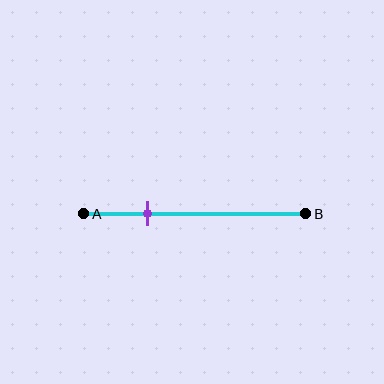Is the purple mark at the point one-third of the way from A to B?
No, the mark is at about 30% from A, not at the 33% one-third point.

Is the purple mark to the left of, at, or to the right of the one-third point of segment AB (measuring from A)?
The purple mark is to the left of the one-third point of segment AB.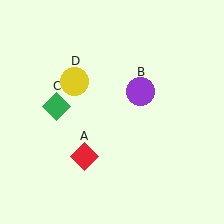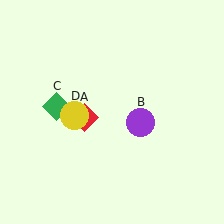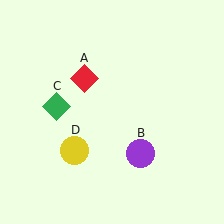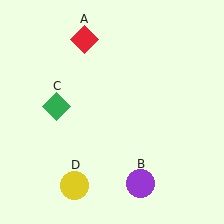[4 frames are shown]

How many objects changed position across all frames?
3 objects changed position: red diamond (object A), purple circle (object B), yellow circle (object D).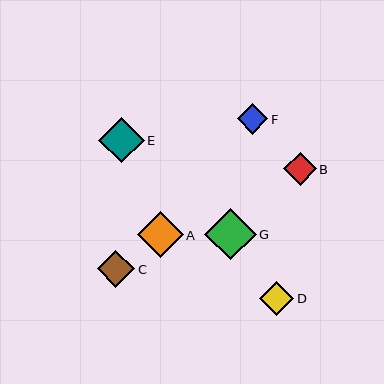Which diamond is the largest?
Diamond G is the largest with a size of approximately 51 pixels.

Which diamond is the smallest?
Diamond F is the smallest with a size of approximately 31 pixels.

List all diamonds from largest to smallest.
From largest to smallest: G, A, E, C, D, B, F.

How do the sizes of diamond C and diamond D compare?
Diamond C and diamond D are approximately the same size.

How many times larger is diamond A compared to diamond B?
Diamond A is approximately 1.4 times the size of diamond B.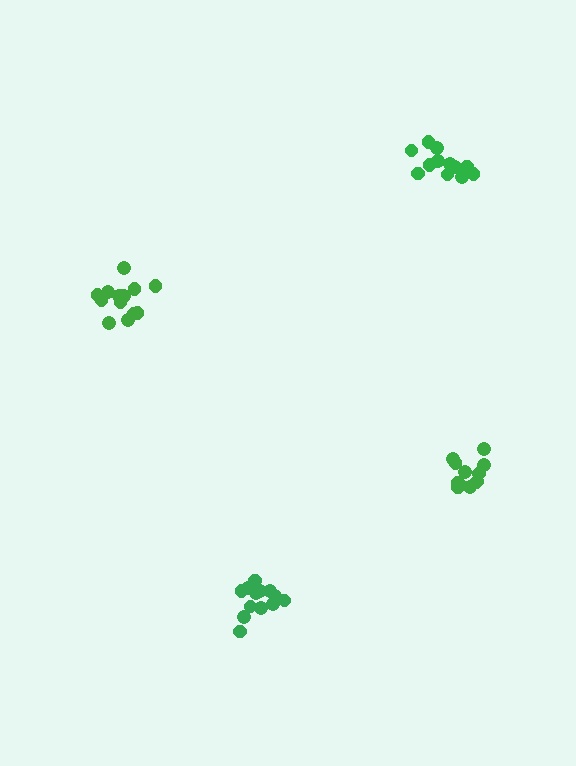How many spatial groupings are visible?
There are 4 spatial groupings.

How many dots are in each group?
Group 1: 12 dots, Group 2: 12 dots, Group 3: 16 dots, Group 4: 14 dots (54 total).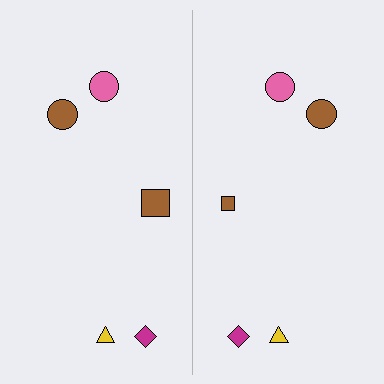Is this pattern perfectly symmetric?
No, the pattern is not perfectly symmetric. The brown square on the right side has a different size than its mirror counterpart.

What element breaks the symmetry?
The brown square on the right side has a different size than its mirror counterpart.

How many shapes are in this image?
There are 10 shapes in this image.